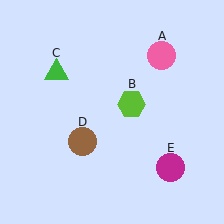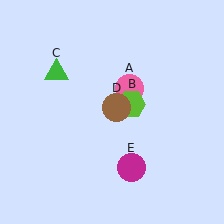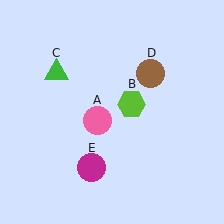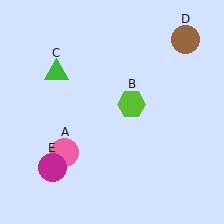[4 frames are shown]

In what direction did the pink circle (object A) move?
The pink circle (object A) moved down and to the left.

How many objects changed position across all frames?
3 objects changed position: pink circle (object A), brown circle (object D), magenta circle (object E).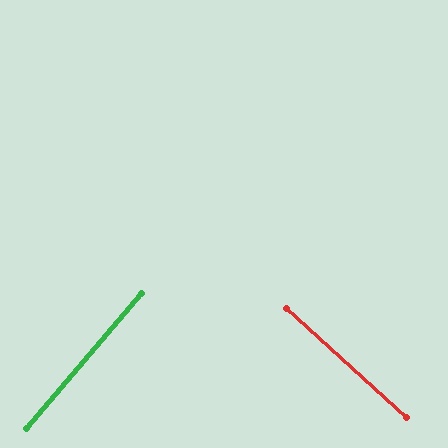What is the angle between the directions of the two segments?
Approximately 88 degrees.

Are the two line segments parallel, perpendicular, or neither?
Perpendicular — they meet at approximately 88°.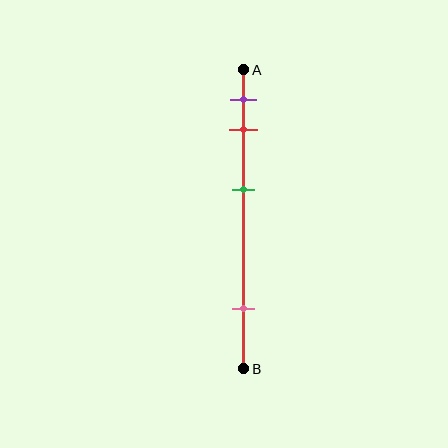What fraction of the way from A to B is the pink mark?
The pink mark is approximately 80% (0.8) of the way from A to B.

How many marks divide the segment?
There are 4 marks dividing the segment.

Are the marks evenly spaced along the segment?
No, the marks are not evenly spaced.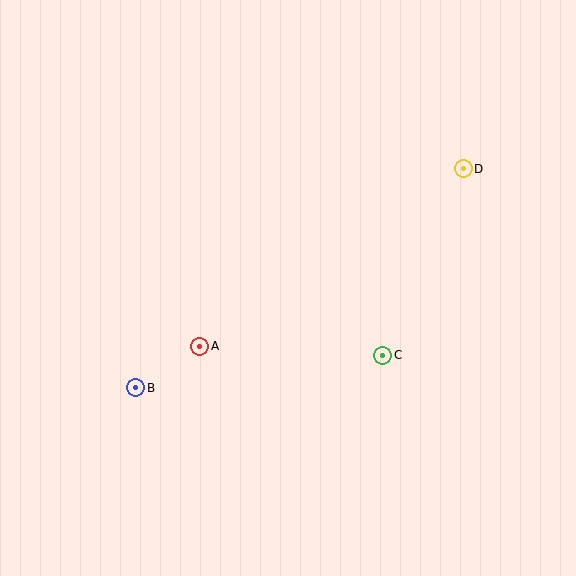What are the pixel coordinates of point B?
Point B is at (136, 388).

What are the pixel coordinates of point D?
Point D is at (463, 169).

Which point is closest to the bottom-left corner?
Point B is closest to the bottom-left corner.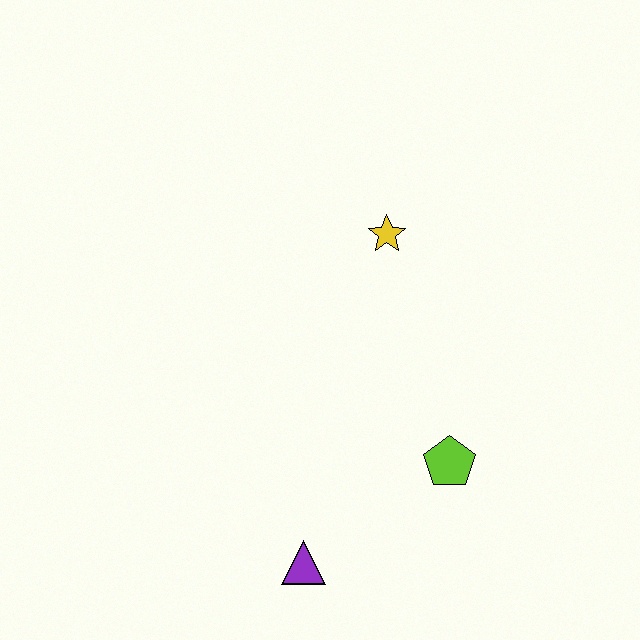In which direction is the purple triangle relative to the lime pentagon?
The purple triangle is to the left of the lime pentagon.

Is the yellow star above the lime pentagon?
Yes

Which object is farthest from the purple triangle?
The yellow star is farthest from the purple triangle.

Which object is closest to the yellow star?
The lime pentagon is closest to the yellow star.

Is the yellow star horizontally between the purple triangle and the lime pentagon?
Yes